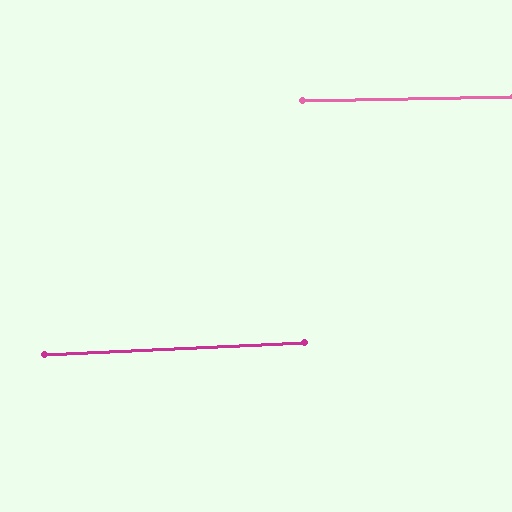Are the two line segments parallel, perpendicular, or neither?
Parallel — their directions differ by only 1.5°.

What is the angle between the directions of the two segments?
Approximately 2 degrees.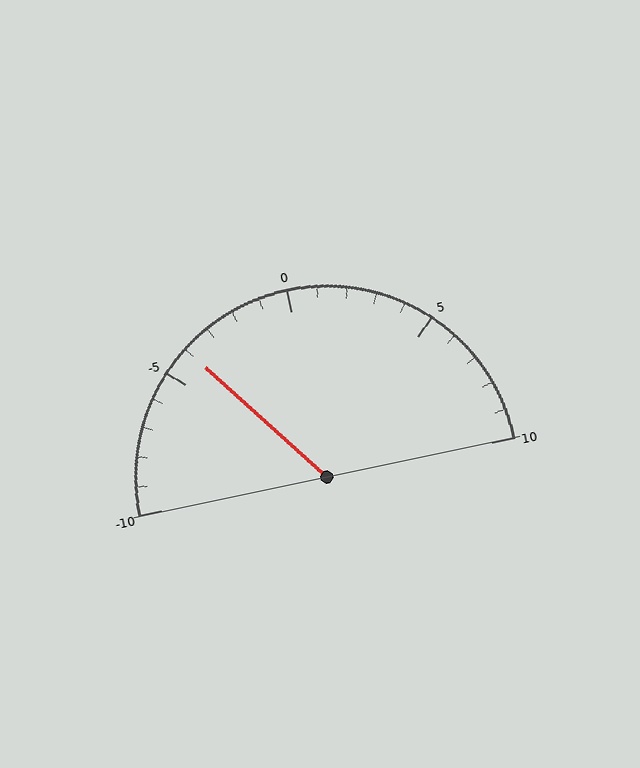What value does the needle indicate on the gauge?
The needle indicates approximately -4.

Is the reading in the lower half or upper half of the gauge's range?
The reading is in the lower half of the range (-10 to 10).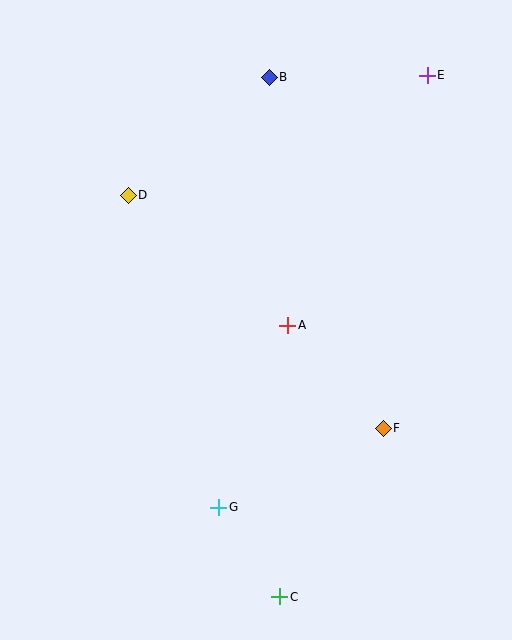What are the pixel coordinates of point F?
Point F is at (383, 428).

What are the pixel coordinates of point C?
Point C is at (280, 597).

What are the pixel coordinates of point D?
Point D is at (128, 195).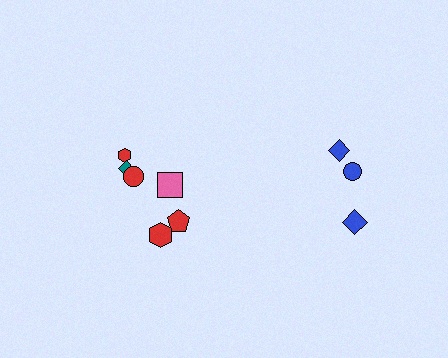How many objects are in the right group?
There are 3 objects.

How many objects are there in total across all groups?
There are 9 objects.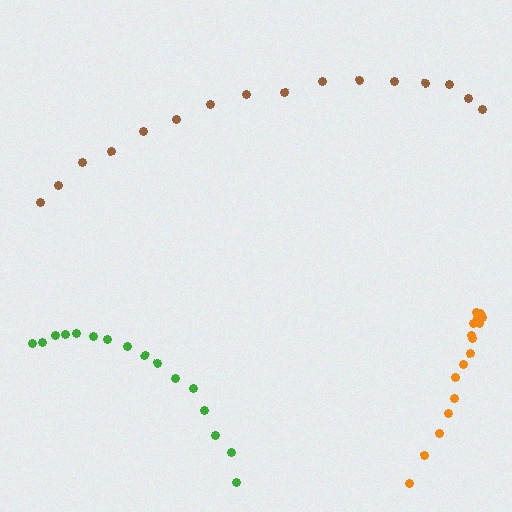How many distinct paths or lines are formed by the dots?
There are 3 distinct paths.